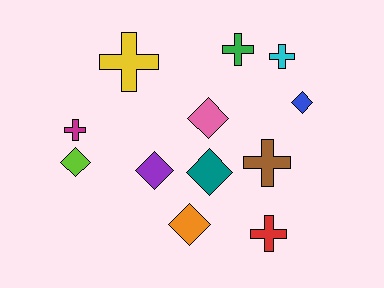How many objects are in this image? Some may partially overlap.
There are 12 objects.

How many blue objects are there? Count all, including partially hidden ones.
There is 1 blue object.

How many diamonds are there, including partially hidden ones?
There are 6 diamonds.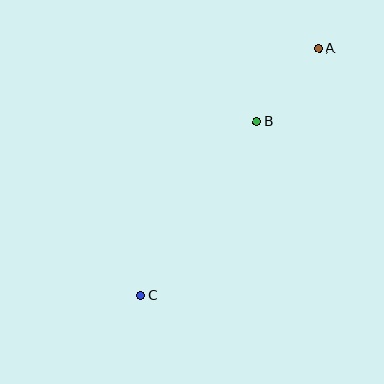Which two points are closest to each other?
Points A and B are closest to each other.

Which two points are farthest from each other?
Points A and C are farthest from each other.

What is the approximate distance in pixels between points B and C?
The distance between B and C is approximately 209 pixels.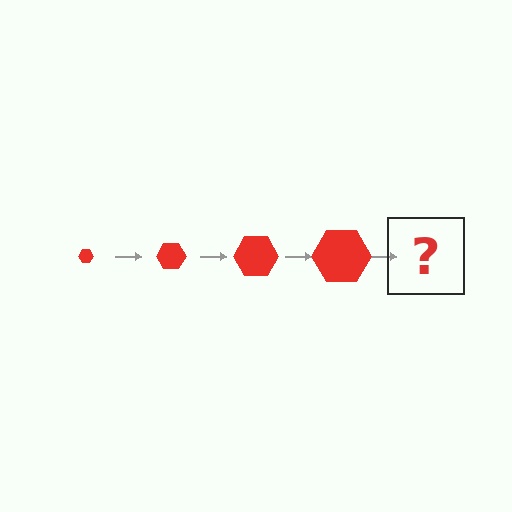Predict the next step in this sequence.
The next step is a red hexagon, larger than the previous one.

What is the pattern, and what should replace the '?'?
The pattern is that the hexagon gets progressively larger each step. The '?' should be a red hexagon, larger than the previous one.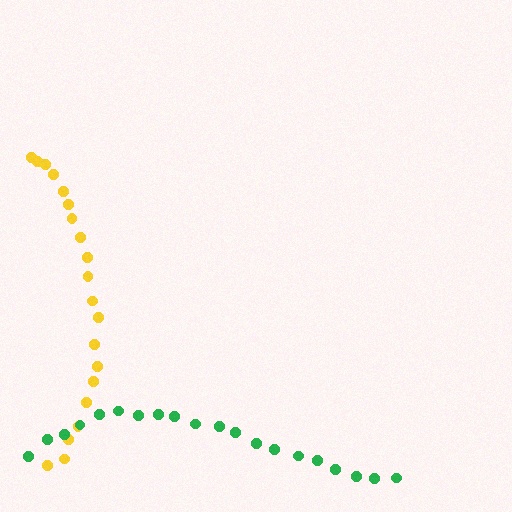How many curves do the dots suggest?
There are 2 distinct paths.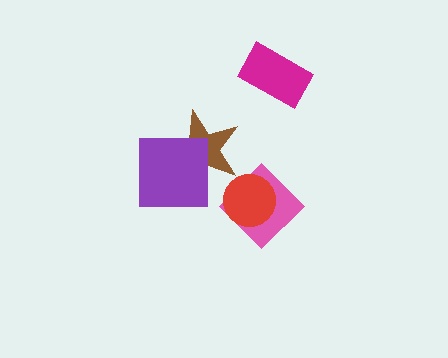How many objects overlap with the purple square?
1 object overlaps with the purple square.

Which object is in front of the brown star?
The purple square is in front of the brown star.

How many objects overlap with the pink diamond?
1 object overlaps with the pink diamond.